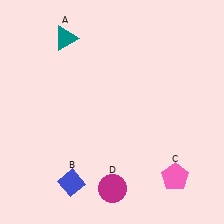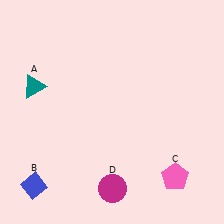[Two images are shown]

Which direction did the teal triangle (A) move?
The teal triangle (A) moved down.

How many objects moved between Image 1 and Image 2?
2 objects moved between the two images.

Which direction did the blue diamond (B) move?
The blue diamond (B) moved left.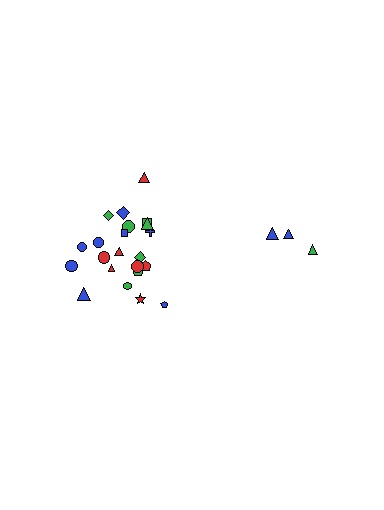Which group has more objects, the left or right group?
The left group.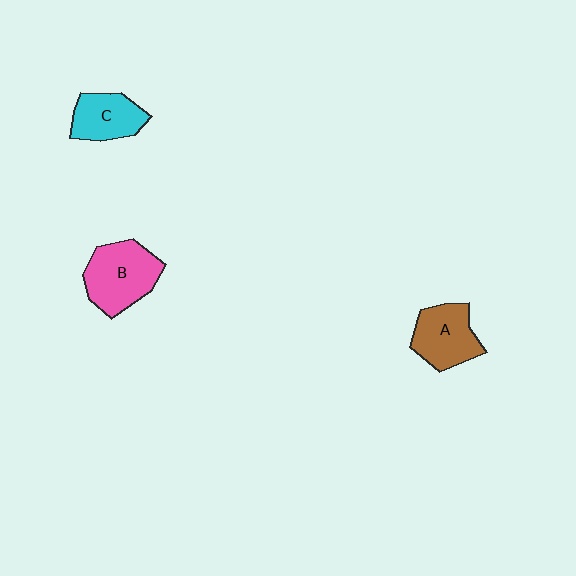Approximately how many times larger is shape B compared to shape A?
Approximately 1.2 times.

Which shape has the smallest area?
Shape C (cyan).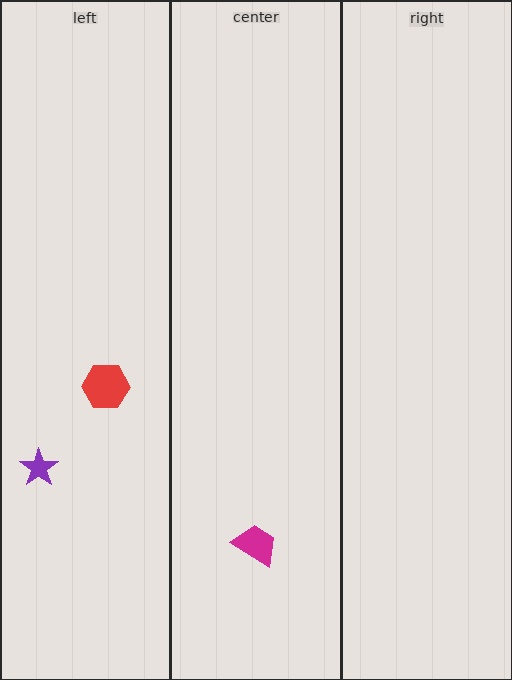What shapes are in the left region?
The red hexagon, the purple star.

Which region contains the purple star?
The left region.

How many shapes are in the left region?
2.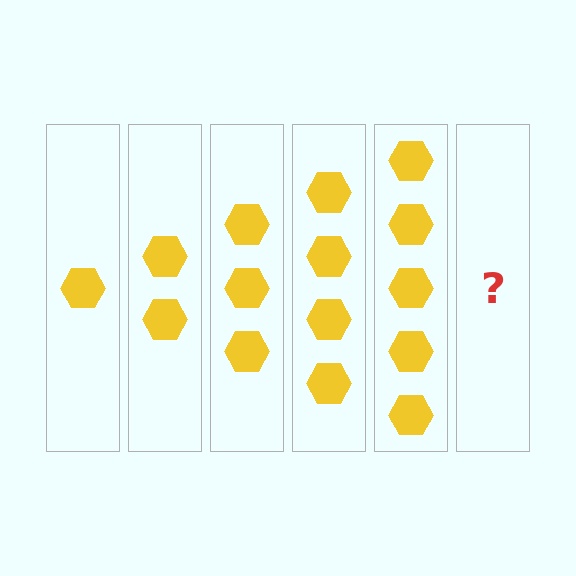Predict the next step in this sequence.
The next step is 6 hexagons.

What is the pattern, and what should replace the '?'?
The pattern is that each step adds one more hexagon. The '?' should be 6 hexagons.